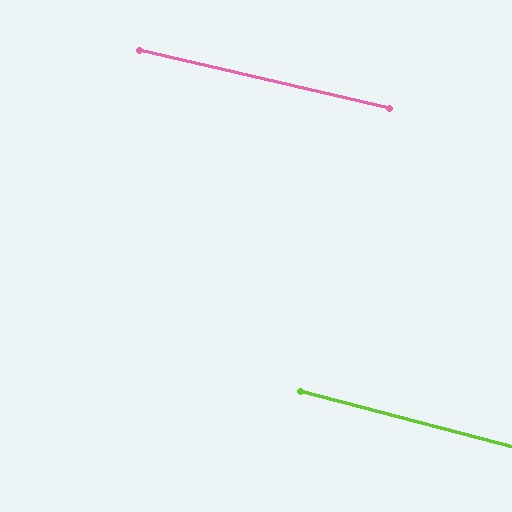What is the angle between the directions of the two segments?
Approximately 2 degrees.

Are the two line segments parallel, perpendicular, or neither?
Parallel — their directions differ by only 1.7°.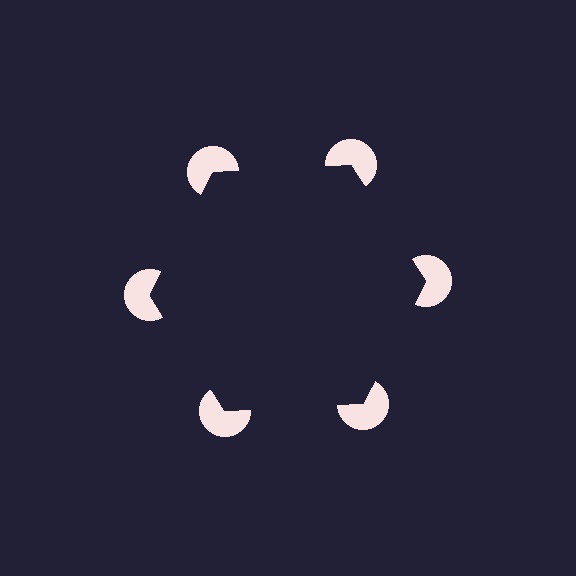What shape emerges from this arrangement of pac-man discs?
An illusory hexagon — its edges are inferred from the aligned wedge cuts in the pac-man discs, not physically drawn.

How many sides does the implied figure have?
6 sides.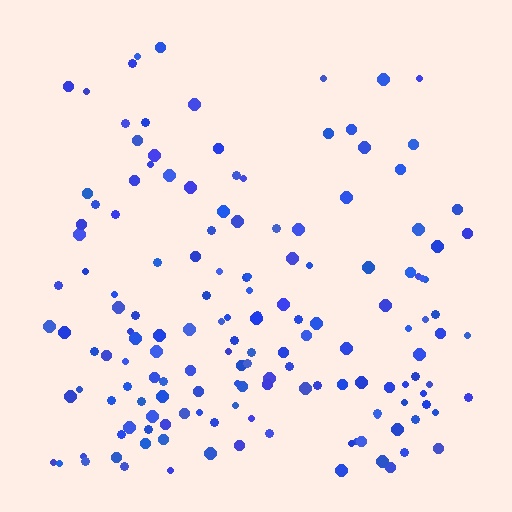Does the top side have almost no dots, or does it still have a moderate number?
Still a moderate number, just noticeably fewer than the bottom.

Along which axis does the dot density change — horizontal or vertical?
Vertical.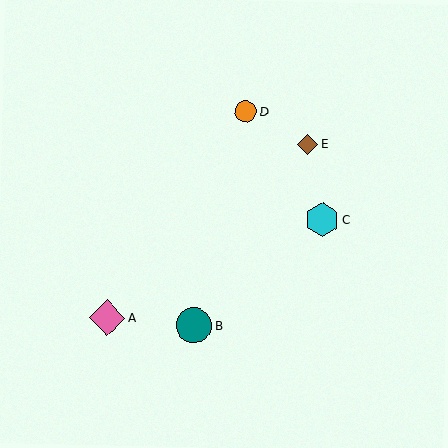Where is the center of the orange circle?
The center of the orange circle is at (245, 112).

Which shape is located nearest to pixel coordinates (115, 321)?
The pink diamond (labeled A) at (107, 318) is nearest to that location.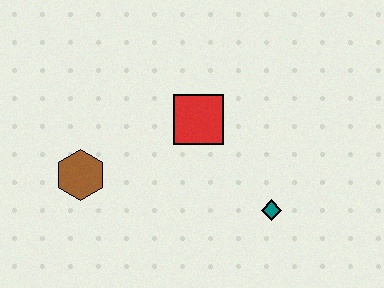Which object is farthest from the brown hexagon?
The teal diamond is farthest from the brown hexagon.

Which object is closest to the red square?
The teal diamond is closest to the red square.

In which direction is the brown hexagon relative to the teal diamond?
The brown hexagon is to the left of the teal diamond.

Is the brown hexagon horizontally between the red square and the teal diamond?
No